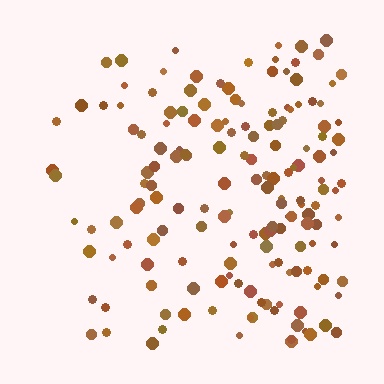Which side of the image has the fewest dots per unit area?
The left.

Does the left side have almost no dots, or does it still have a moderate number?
Still a moderate number, just noticeably fewer than the right.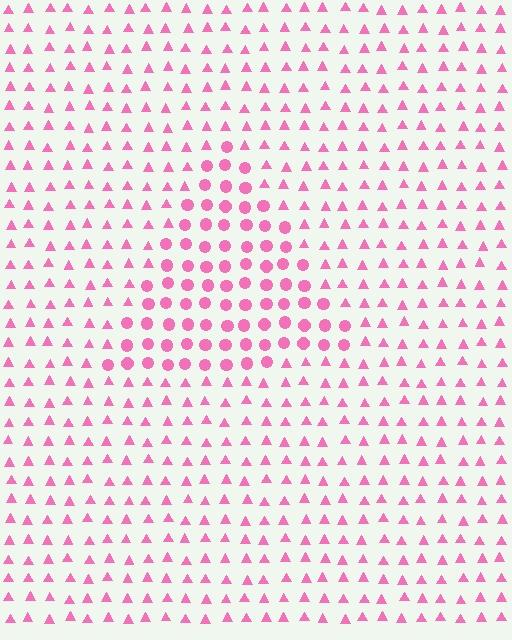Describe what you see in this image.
The image is filled with small pink elements arranged in a uniform grid. A triangle-shaped region contains circles, while the surrounding area contains triangles. The boundary is defined purely by the change in element shape.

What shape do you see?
I see a triangle.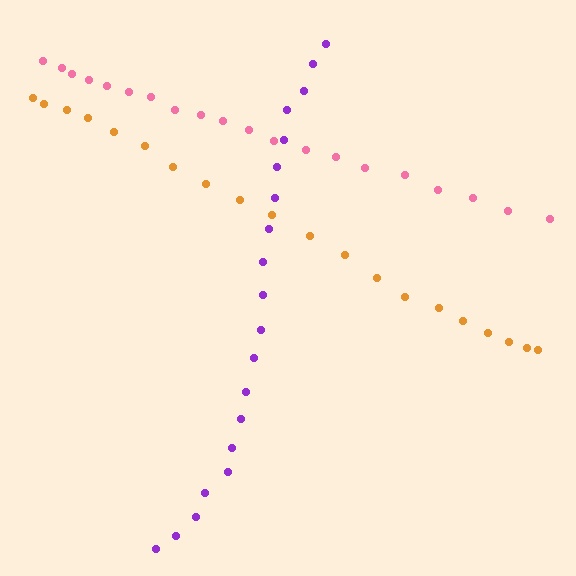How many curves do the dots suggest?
There are 3 distinct paths.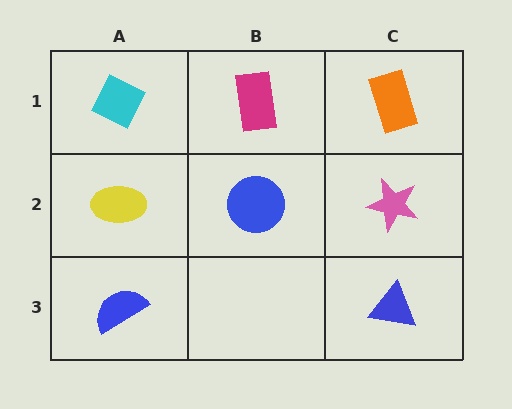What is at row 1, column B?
A magenta rectangle.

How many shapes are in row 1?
3 shapes.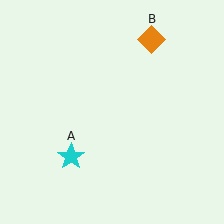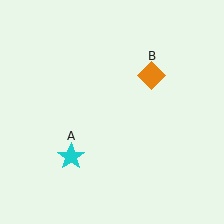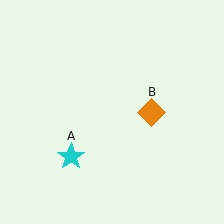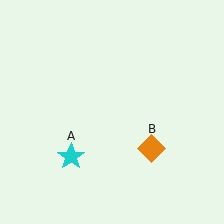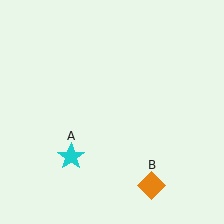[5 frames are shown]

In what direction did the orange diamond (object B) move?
The orange diamond (object B) moved down.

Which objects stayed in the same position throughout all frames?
Cyan star (object A) remained stationary.